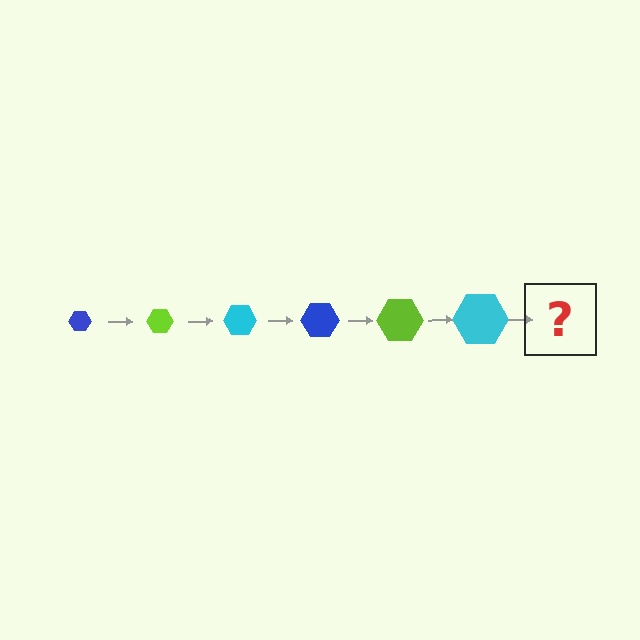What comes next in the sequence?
The next element should be a blue hexagon, larger than the previous one.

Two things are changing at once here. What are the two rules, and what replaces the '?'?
The two rules are that the hexagon grows larger each step and the color cycles through blue, lime, and cyan. The '?' should be a blue hexagon, larger than the previous one.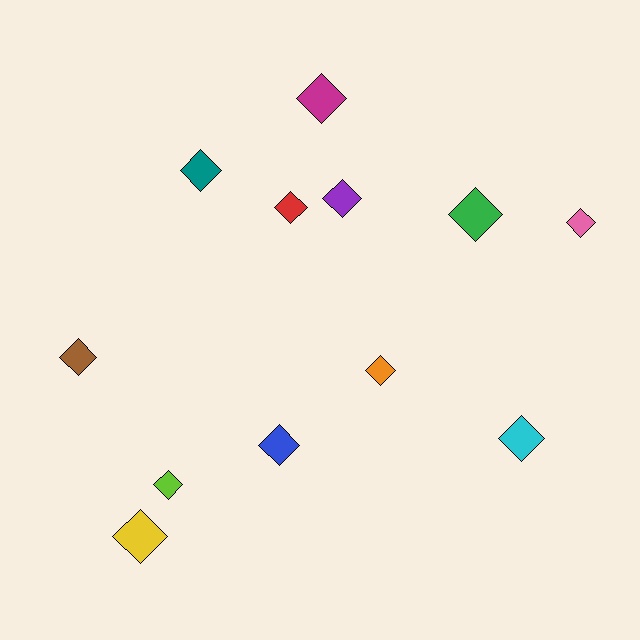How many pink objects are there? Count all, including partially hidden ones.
There is 1 pink object.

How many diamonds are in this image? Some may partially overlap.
There are 12 diamonds.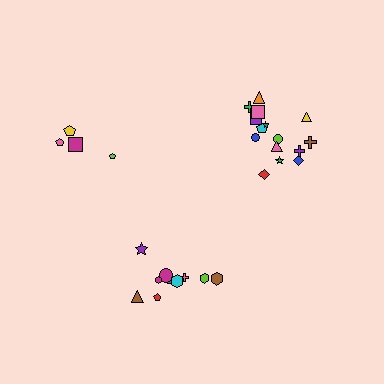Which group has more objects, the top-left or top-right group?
The top-right group.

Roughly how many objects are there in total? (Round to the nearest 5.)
Roughly 30 objects in total.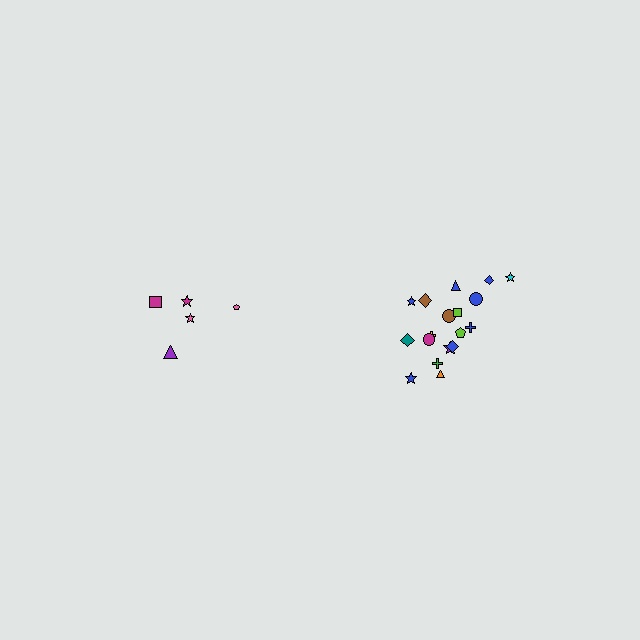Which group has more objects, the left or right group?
The right group.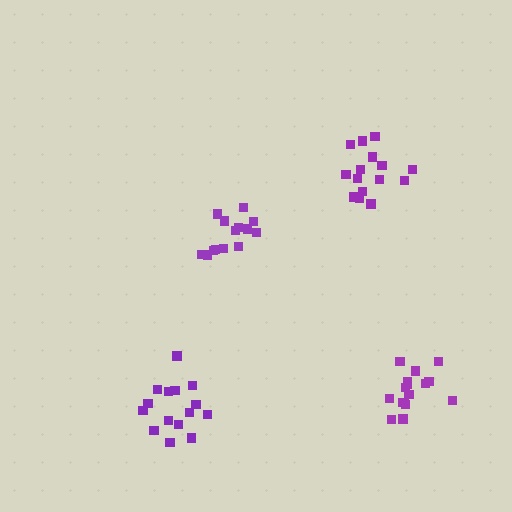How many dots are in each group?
Group 1: 15 dots, Group 2: 15 dots, Group 3: 14 dots, Group 4: 16 dots (60 total).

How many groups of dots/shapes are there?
There are 4 groups.